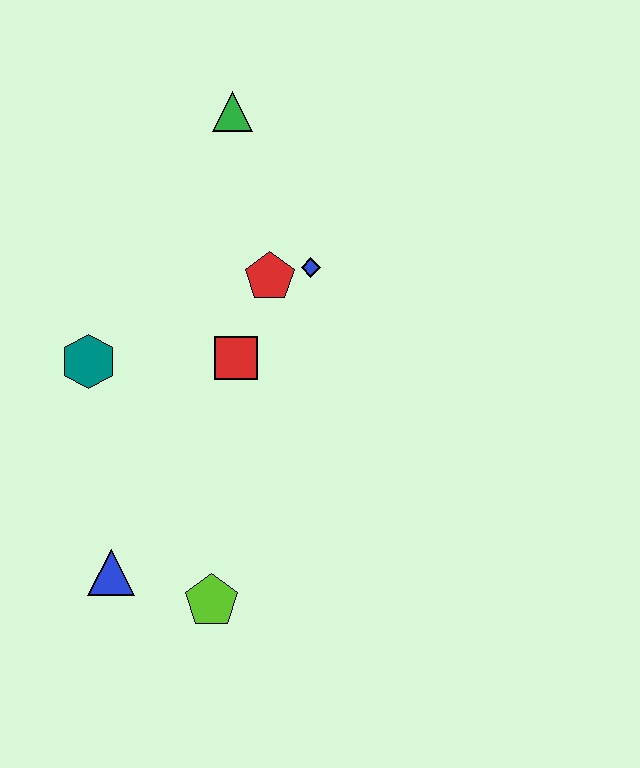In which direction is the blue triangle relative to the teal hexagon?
The blue triangle is below the teal hexagon.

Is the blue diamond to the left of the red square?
No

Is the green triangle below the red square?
No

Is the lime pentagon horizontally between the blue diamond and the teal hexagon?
Yes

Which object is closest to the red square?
The red pentagon is closest to the red square.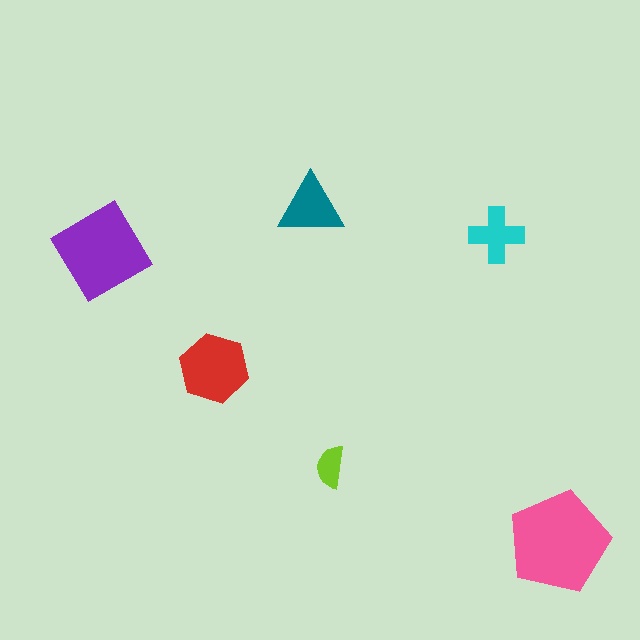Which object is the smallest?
The lime semicircle.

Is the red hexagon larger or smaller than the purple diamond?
Smaller.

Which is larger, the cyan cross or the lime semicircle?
The cyan cross.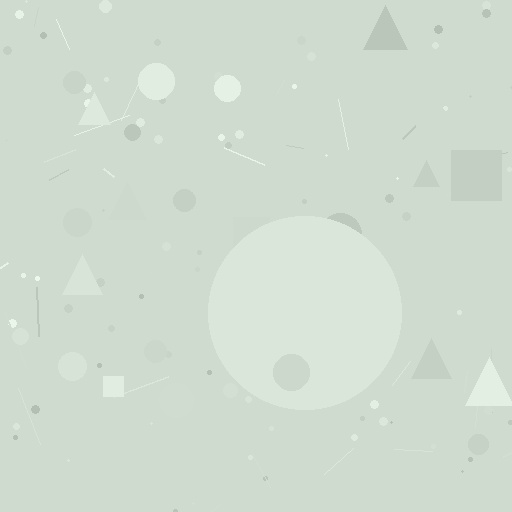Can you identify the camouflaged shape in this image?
The camouflaged shape is a circle.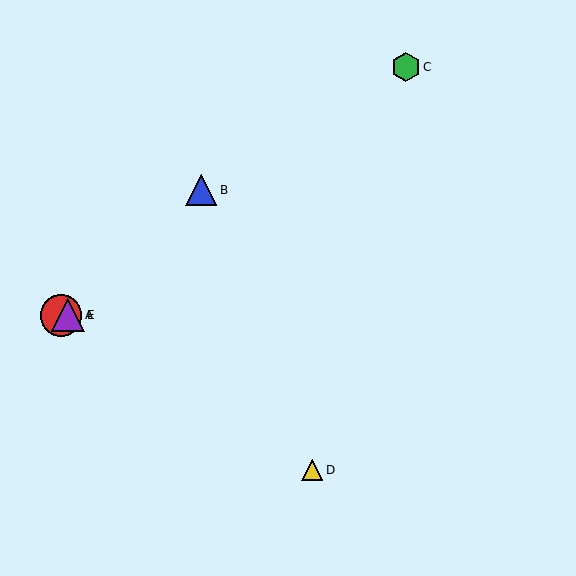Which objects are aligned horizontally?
Objects A, E are aligned horizontally.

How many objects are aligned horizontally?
2 objects (A, E) are aligned horizontally.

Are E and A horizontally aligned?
Yes, both are at y≈315.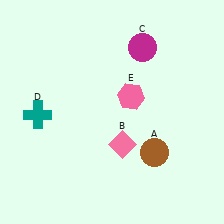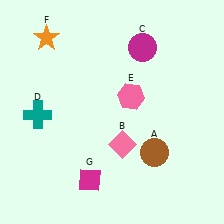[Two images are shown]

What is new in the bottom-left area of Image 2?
A magenta diamond (G) was added in the bottom-left area of Image 2.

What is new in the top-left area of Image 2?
An orange star (F) was added in the top-left area of Image 2.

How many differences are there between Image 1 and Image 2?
There are 2 differences between the two images.